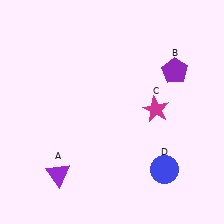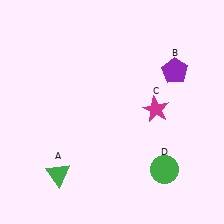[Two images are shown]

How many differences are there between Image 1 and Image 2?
There are 2 differences between the two images.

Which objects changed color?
A changed from purple to green. D changed from blue to green.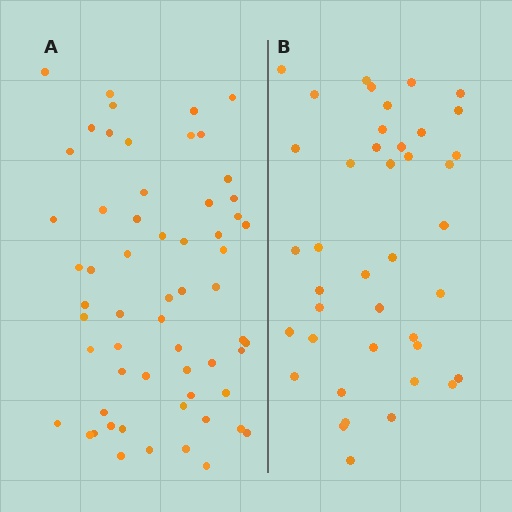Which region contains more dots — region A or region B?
Region A (the left region) has more dots.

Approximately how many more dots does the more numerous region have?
Region A has approximately 20 more dots than region B.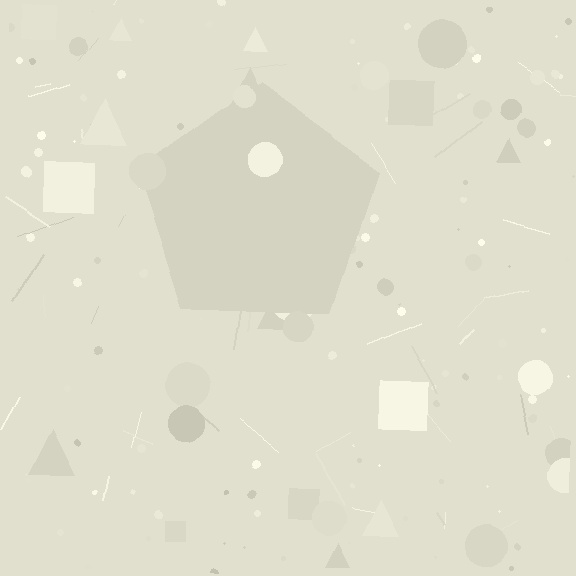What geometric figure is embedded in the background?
A pentagon is embedded in the background.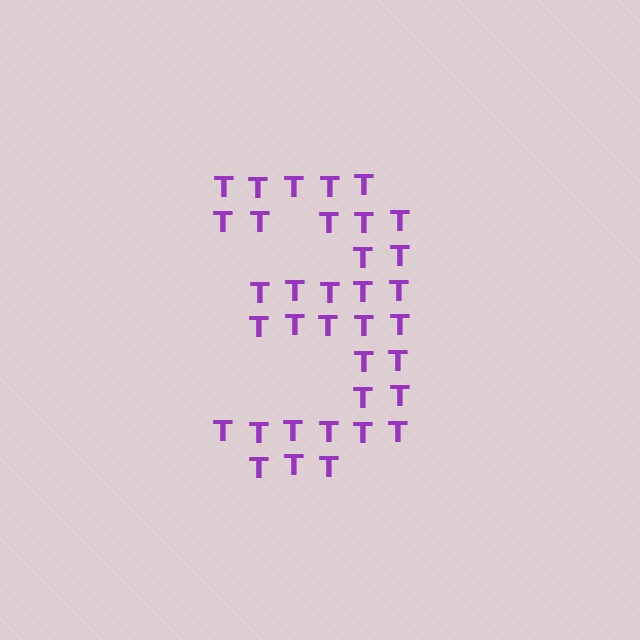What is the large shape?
The large shape is the digit 3.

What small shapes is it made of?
It is made of small letter T's.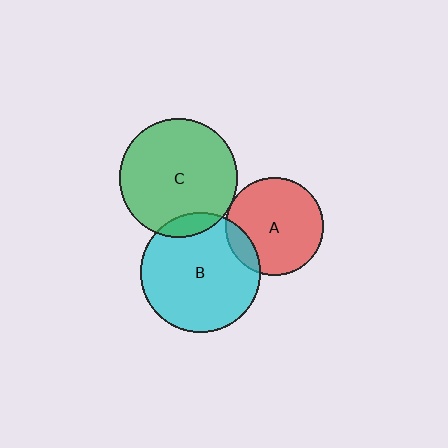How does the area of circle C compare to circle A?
Approximately 1.5 times.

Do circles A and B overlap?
Yes.